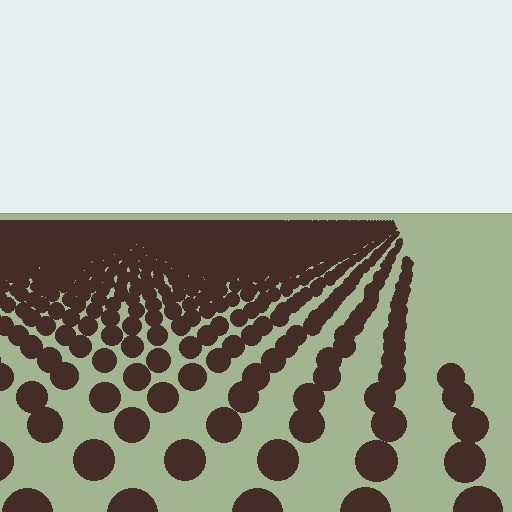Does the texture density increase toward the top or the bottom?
Density increases toward the top.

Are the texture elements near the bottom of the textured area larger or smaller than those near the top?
Larger. Near the bottom, elements are closer to the viewer and appear at a bigger on-screen size.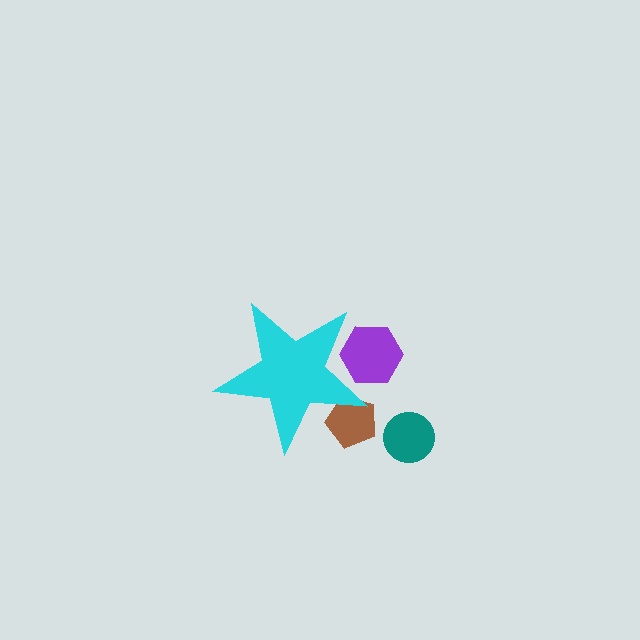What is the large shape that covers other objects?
A cyan star.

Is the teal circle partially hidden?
No, the teal circle is fully visible.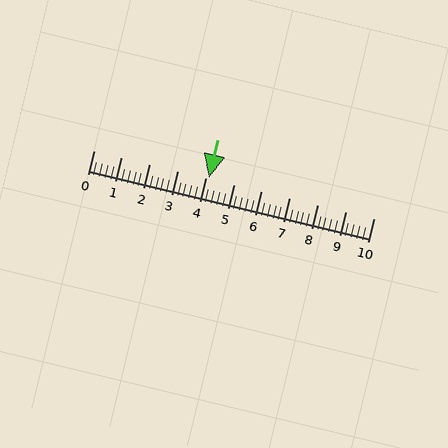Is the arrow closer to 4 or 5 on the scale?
The arrow is closer to 4.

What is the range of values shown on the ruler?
The ruler shows values from 0 to 10.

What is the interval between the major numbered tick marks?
The major tick marks are spaced 1 units apart.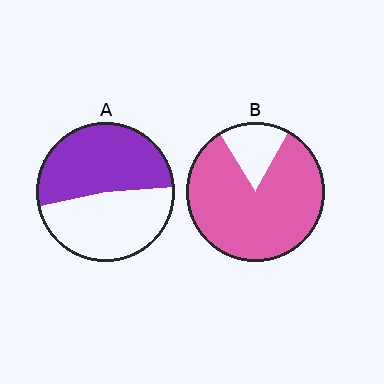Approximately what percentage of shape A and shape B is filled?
A is approximately 50% and B is approximately 85%.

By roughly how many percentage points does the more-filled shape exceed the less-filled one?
By roughly 30 percentage points (B over A).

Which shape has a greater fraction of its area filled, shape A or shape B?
Shape B.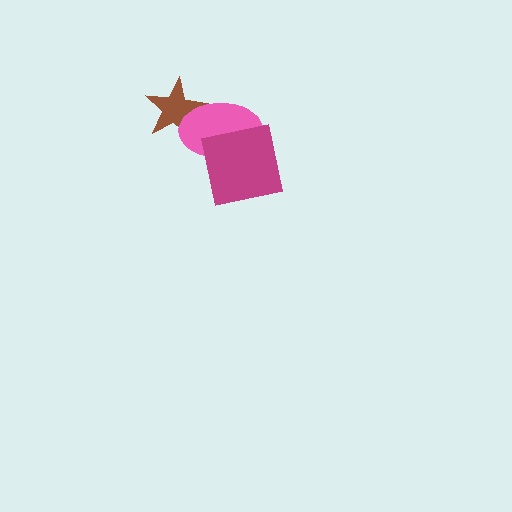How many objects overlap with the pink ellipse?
2 objects overlap with the pink ellipse.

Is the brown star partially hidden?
Yes, it is partially covered by another shape.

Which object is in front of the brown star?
The pink ellipse is in front of the brown star.